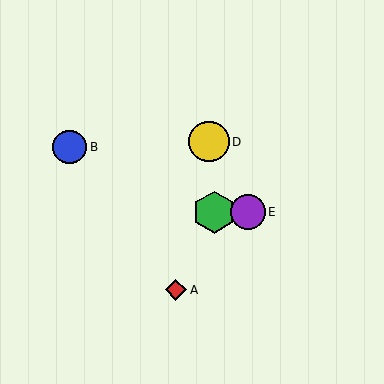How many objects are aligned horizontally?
2 objects (C, E) are aligned horizontally.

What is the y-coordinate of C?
Object C is at y≈212.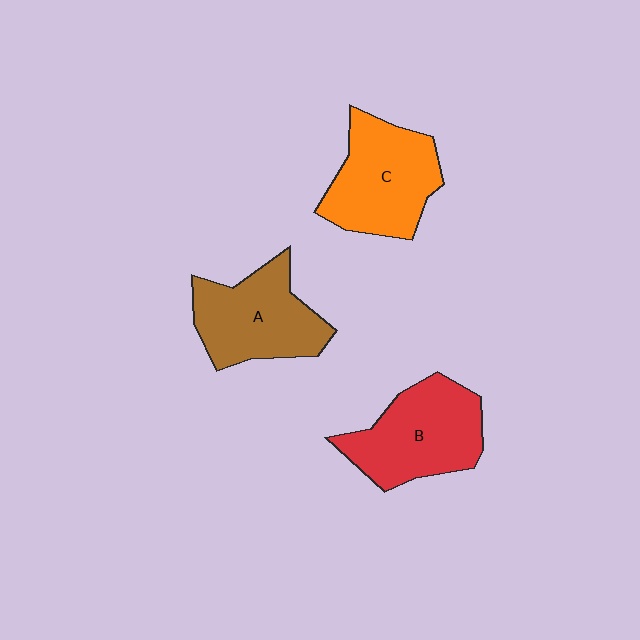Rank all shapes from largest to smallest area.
From largest to smallest: B (red), C (orange), A (brown).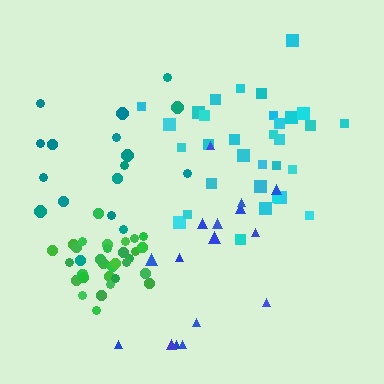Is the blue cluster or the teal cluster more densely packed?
Teal.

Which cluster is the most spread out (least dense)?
Blue.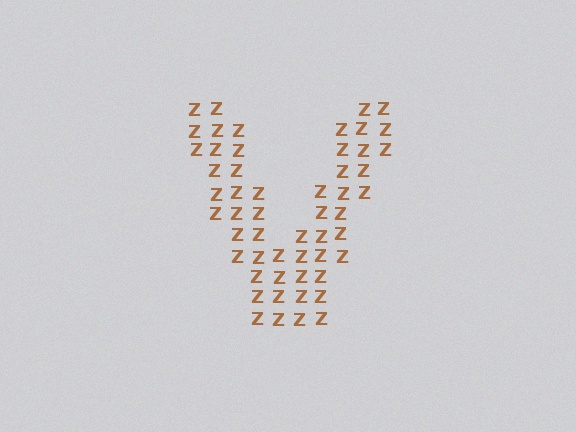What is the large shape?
The large shape is the letter V.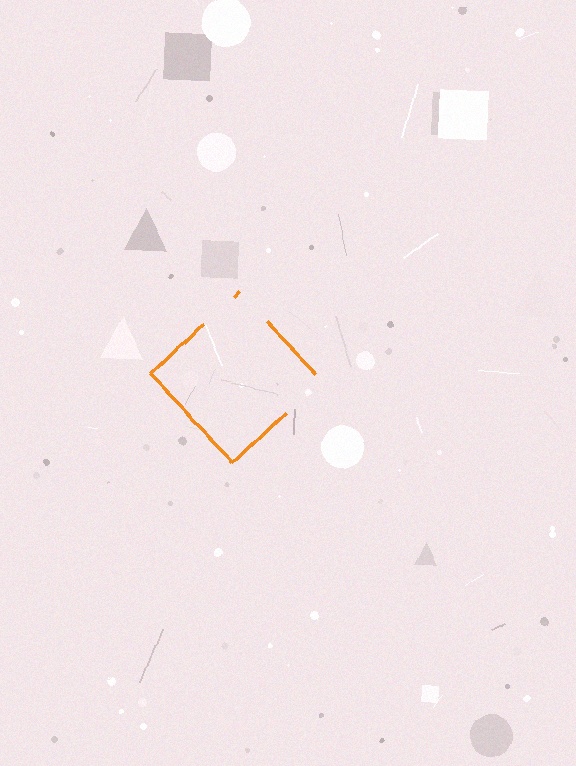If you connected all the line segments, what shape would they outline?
They would outline a diamond.